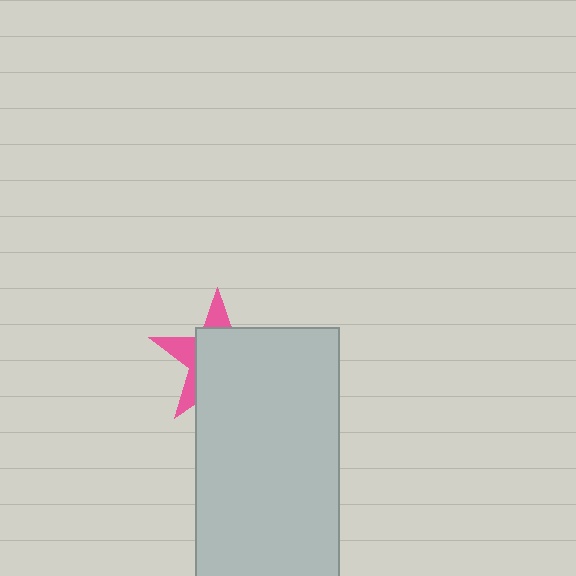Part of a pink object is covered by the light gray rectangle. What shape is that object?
It is a star.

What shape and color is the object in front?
The object in front is a light gray rectangle.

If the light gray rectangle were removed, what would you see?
You would see the complete pink star.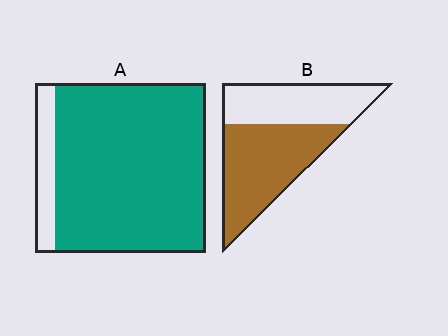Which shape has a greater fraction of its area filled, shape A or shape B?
Shape A.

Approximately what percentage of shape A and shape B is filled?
A is approximately 90% and B is approximately 60%.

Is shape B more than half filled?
Yes.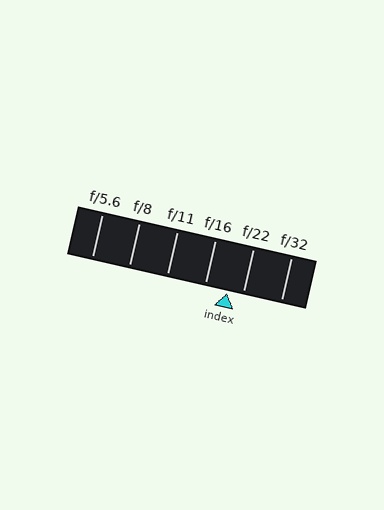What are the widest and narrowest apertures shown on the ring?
The widest aperture shown is f/5.6 and the narrowest is f/32.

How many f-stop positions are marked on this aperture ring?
There are 6 f-stop positions marked.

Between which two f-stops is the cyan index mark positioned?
The index mark is between f/16 and f/22.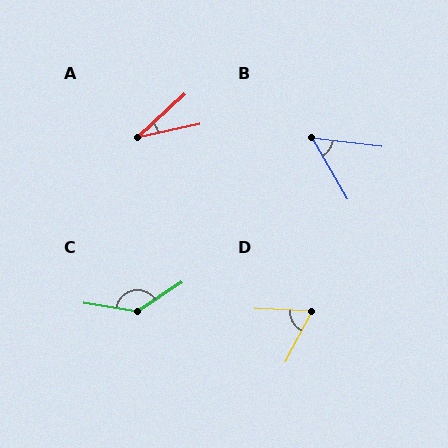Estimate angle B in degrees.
Approximately 53 degrees.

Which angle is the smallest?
A, at approximately 30 degrees.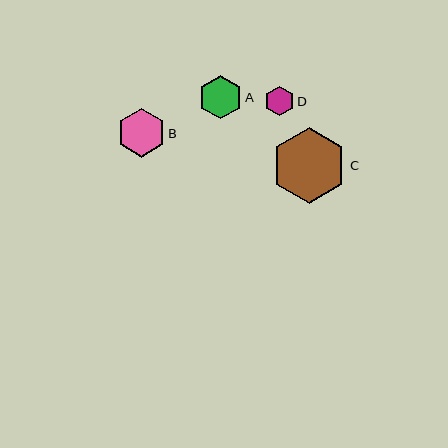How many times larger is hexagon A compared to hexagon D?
Hexagon A is approximately 1.5 times the size of hexagon D.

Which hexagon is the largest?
Hexagon C is the largest with a size of approximately 76 pixels.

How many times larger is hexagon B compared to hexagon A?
Hexagon B is approximately 1.1 times the size of hexagon A.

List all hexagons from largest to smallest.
From largest to smallest: C, B, A, D.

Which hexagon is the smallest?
Hexagon D is the smallest with a size of approximately 30 pixels.